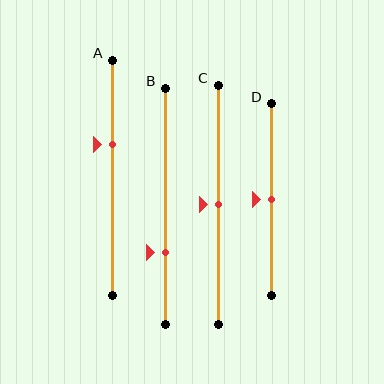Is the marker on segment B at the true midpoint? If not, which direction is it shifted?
No, the marker on segment B is shifted downward by about 20% of the segment length.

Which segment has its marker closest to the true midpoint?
Segment C has its marker closest to the true midpoint.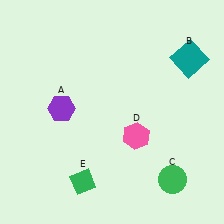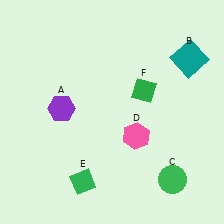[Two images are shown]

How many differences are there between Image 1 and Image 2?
There is 1 difference between the two images.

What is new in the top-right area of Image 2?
A green diamond (F) was added in the top-right area of Image 2.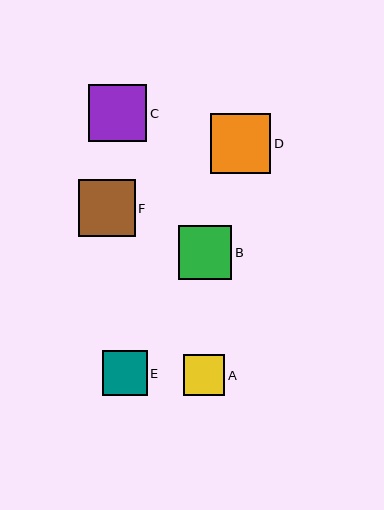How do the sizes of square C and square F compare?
Square C and square F are approximately the same size.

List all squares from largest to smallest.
From largest to smallest: D, C, F, B, E, A.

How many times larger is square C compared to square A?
Square C is approximately 1.4 times the size of square A.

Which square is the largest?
Square D is the largest with a size of approximately 60 pixels.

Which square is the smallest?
Square A is the smallest with a size of approximately 41 pixels.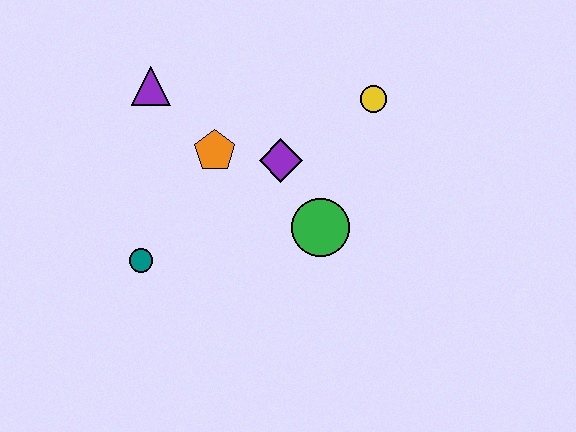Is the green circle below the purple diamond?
Yes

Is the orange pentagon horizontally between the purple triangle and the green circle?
Yes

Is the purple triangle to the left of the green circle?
Yes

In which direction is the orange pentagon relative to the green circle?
The orange pentagon is to the left of the green circle.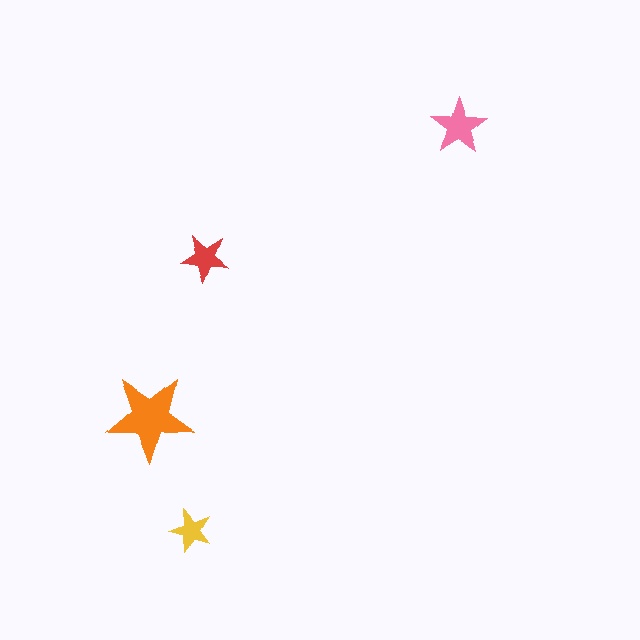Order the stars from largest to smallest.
the orange one, the pink one, the red one, the yellow one.